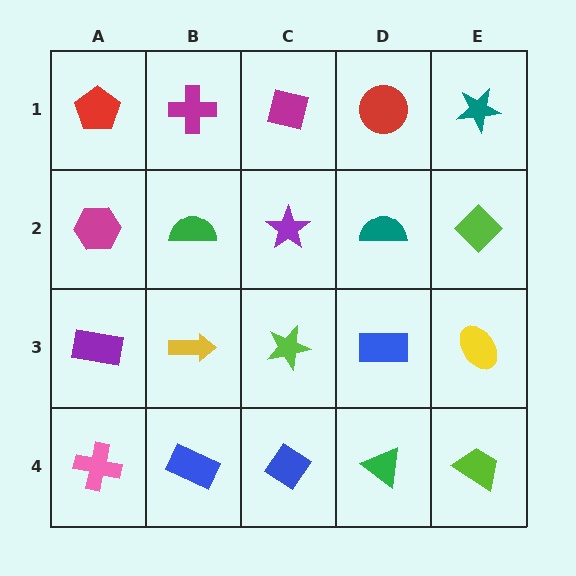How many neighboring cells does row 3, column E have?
3.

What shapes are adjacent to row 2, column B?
A magenta cross (row 1, column B), a yellow arrow (row 3, column B), a magenta hexagon (row 2, column A), a purple star (row 2, column C).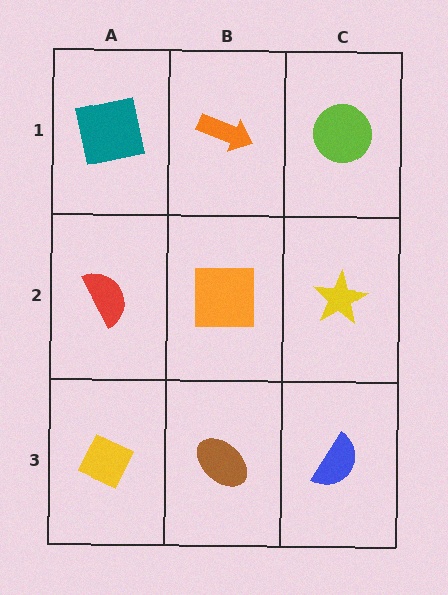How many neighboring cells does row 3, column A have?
2.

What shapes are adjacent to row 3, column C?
A yellow star (row 2, column C), a brown ellipse (row 3, column B).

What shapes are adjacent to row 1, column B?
An orange square (row 2, column B), a teal square (row 1, column A), a lime circle (row 1, column C).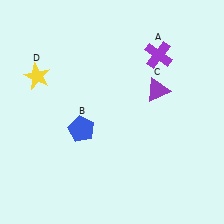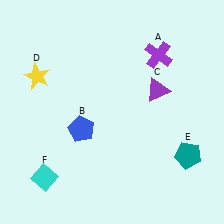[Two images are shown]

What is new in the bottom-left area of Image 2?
A cyan diamond (F) was added in the bottom-left area of Image 2.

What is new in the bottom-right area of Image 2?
A teal pentagon (E) was added in the bottom-right area of Image 2.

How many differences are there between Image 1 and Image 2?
There are 2 differences between the two images.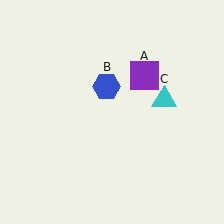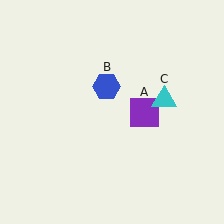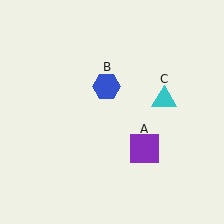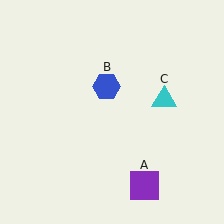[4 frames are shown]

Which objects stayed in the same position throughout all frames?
Blue hexagon (object B) and cyan triangle (object C) remained stationary.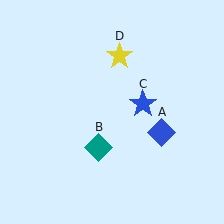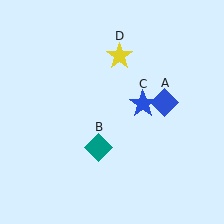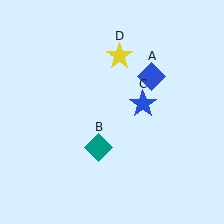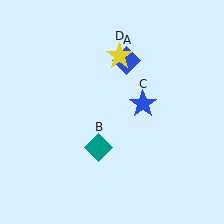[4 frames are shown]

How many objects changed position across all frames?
1 object changed position: blue diamond (object A).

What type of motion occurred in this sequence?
The blue diamond (object A) rotated counterclockwise around the center of the scene.